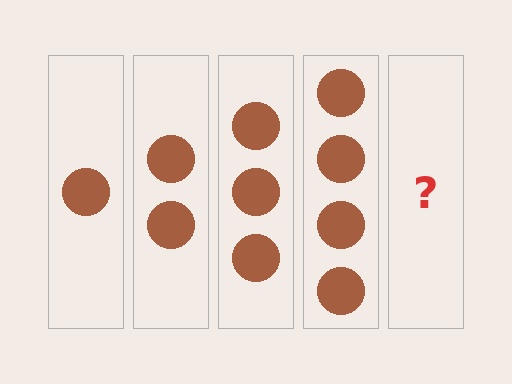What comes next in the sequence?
The next element should be 5 circles.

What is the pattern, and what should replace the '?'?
The pattern is that each step adds one more circle. The '?' should be 5 circles.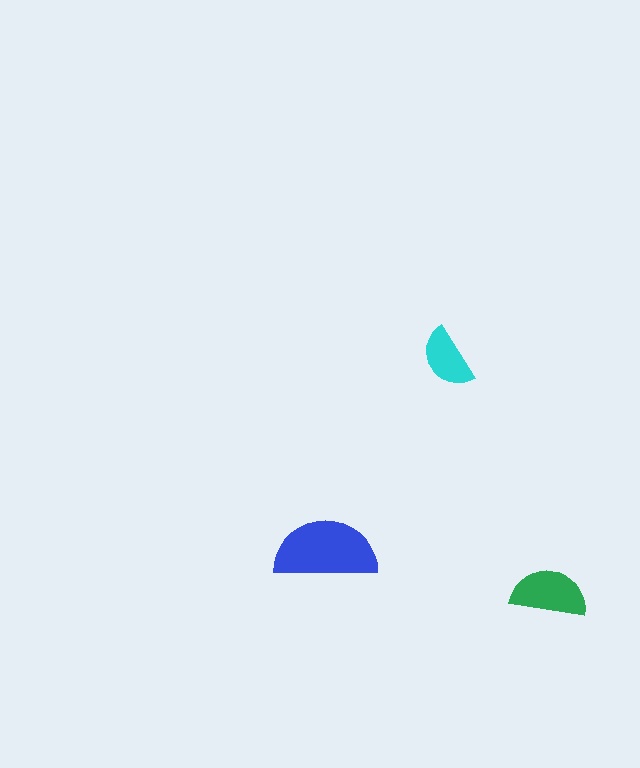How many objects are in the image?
There are 3 objects in the image.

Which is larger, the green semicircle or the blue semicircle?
The blue one.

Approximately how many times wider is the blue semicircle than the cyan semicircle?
About 1.5 times wider.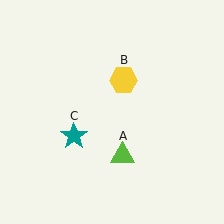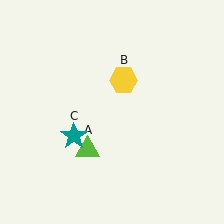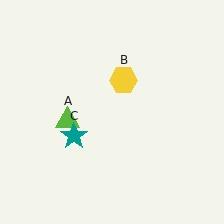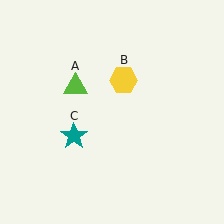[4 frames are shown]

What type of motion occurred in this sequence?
The lime triangle (object A) rotated clockwise around the center of the scene.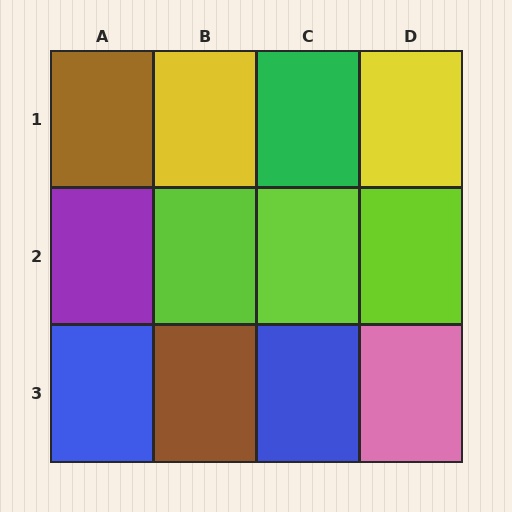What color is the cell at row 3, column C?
Blue.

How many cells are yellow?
2 cells are yellow.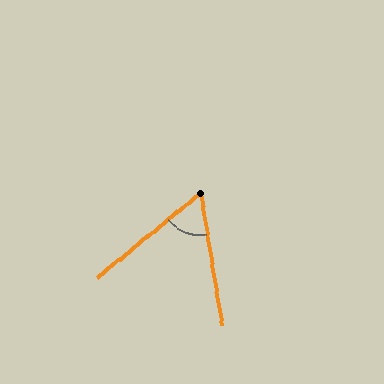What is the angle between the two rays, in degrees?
Approximately 60 degrees.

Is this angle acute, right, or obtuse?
It is acute.